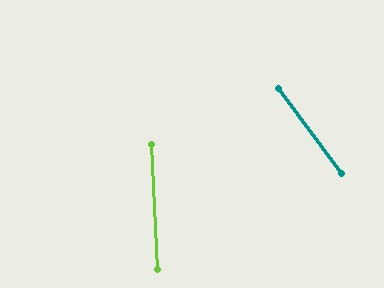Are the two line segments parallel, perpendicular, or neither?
Neither parallel nor perpendicular — they differ by about 34°.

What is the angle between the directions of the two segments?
Approximately 34 degrees.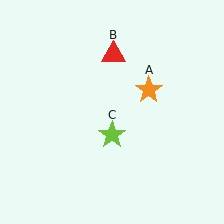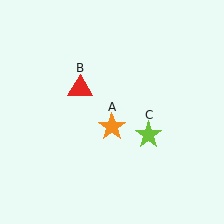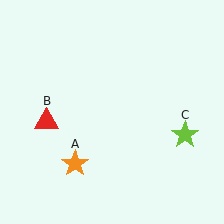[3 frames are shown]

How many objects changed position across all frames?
3 objects changed position: orange star (object A), red triangle (object B), lime star (object C).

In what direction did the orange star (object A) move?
The orange star (object A) moved down and to the left.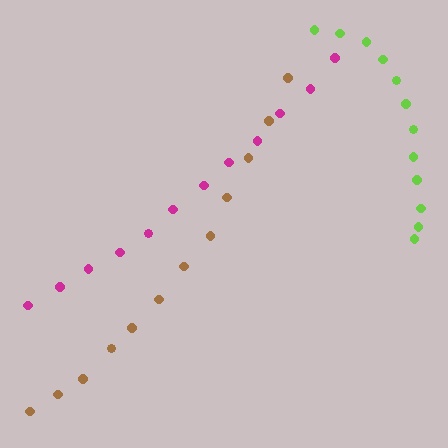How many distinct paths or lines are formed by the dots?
There are 3 distinct paths.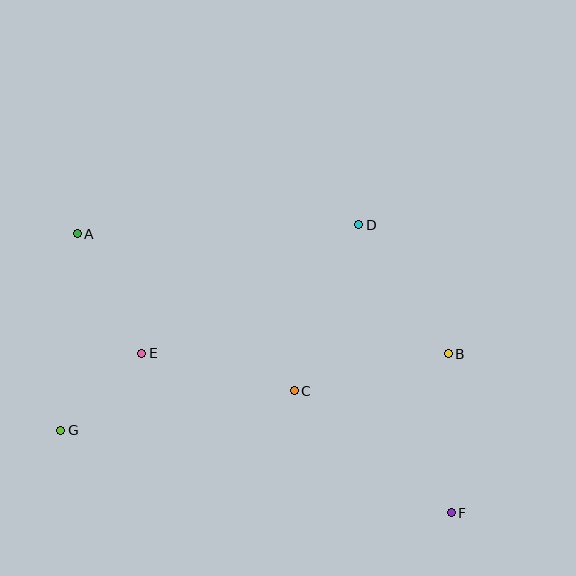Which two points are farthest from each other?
Points A and F are farthest from each other.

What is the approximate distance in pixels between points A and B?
The distance between A and B is approximately 390 pixels.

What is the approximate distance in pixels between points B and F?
The distance between B and F is approximately 159 pixels.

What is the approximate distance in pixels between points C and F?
The distance between C and F is approximately 199 pixels.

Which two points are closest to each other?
Points E and G are closest to each other.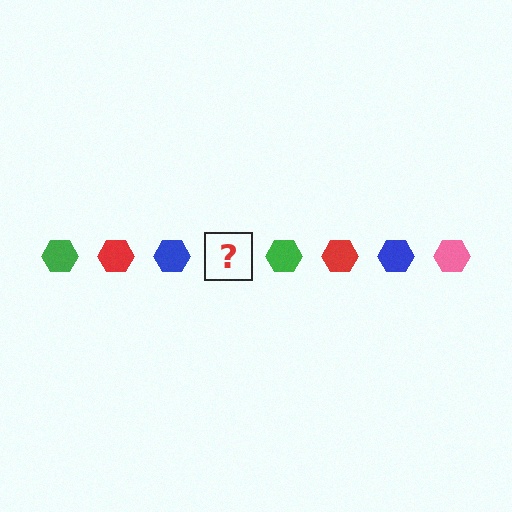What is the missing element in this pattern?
The missing element is a pink hexagon.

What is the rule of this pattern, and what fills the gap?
The rule is that the pattern cycles through green, red, blue, pink hexagons. The gap should be filled with a pink hexagon.